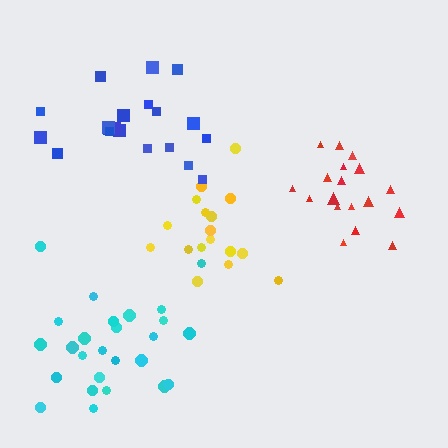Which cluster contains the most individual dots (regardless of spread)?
Cyan (26).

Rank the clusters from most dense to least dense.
cyan, red, yellow, blue.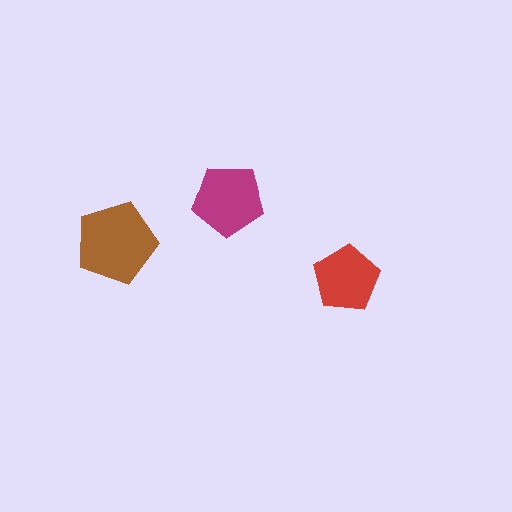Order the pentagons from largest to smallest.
the brown one, the magenta one, the red one.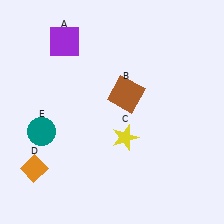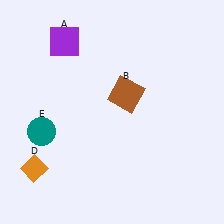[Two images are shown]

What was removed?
The yellow star (C) was removed in Image 2.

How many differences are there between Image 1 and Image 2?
There is 1 difference between the two images.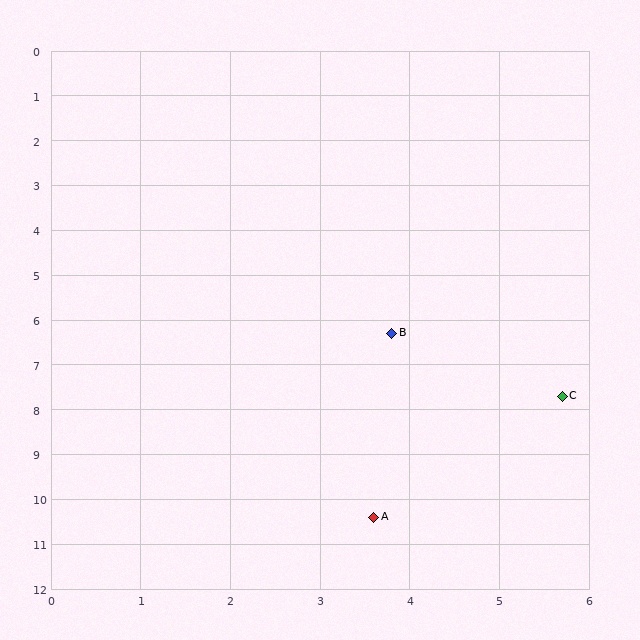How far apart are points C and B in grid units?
Points C and B are about 2.4 grid units apart.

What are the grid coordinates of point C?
Point C is at approximately (5.7, 7.7).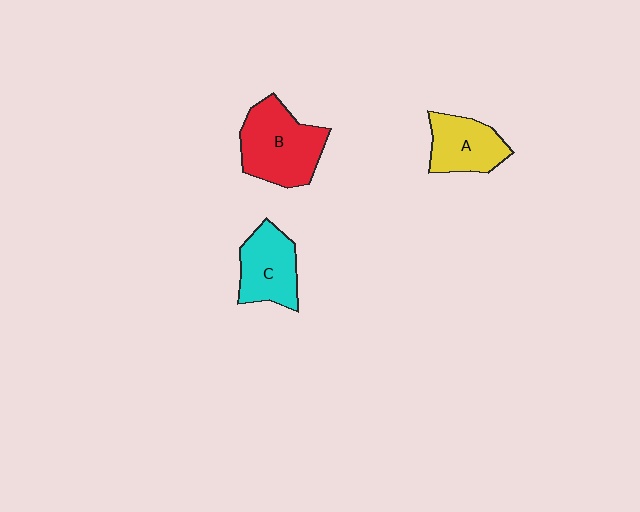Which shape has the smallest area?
Shape A (yellow).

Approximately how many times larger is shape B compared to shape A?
Approximately 1.5 times.